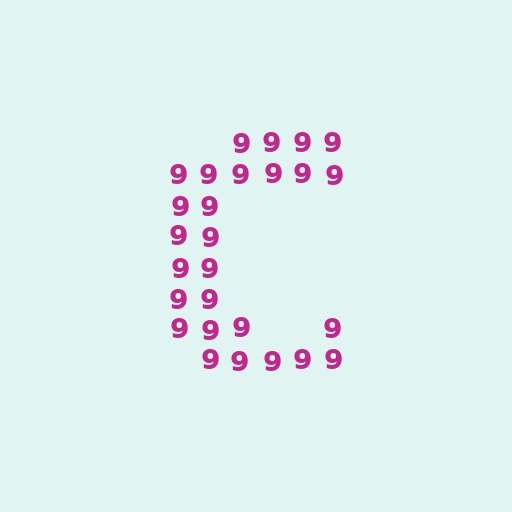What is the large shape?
The large shape is the letter C.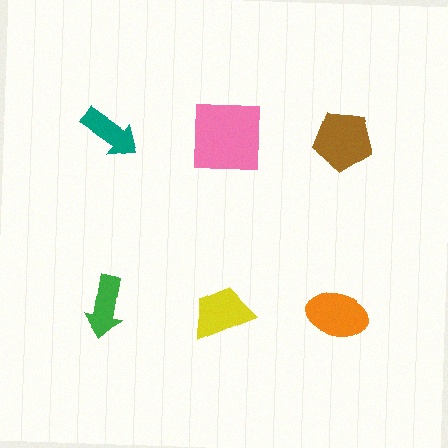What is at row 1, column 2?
A pink square.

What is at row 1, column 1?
A teal arrow.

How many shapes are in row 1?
3 shapes.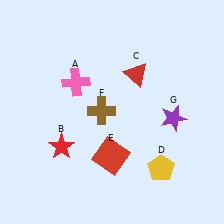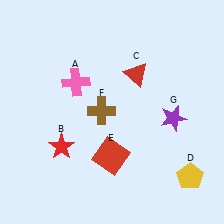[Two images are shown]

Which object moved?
The yellow pentagon (D) moved right.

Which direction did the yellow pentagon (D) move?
The yellow pentagon (D) moved right.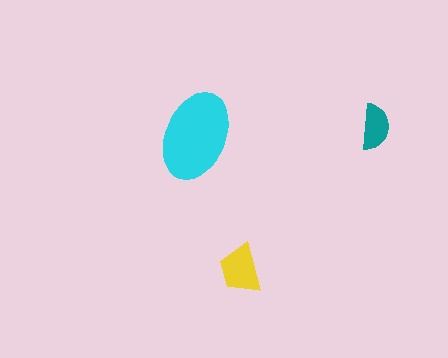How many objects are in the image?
There are 3 objects in the image.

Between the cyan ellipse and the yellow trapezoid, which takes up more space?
The cyan ellipse.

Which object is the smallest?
The teal semicircle.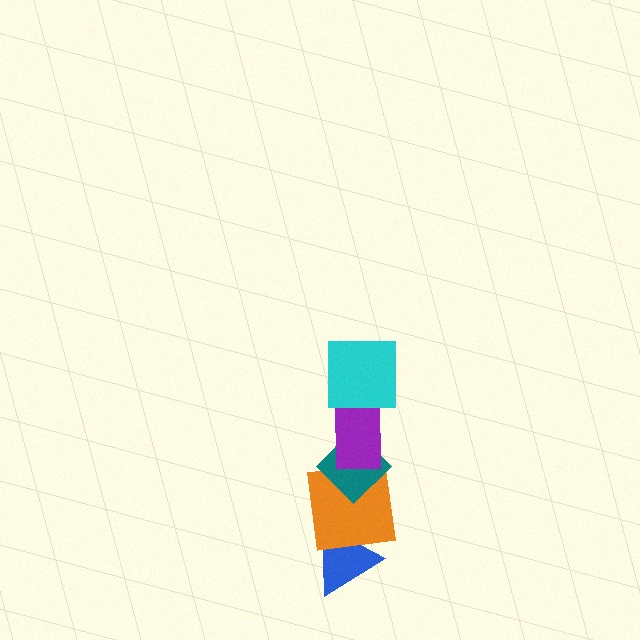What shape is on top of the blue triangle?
The orange square is on top of the blue triangle.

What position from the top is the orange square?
The orange square is 4th from the top.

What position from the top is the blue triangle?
The blue triangle is 5th from the top.